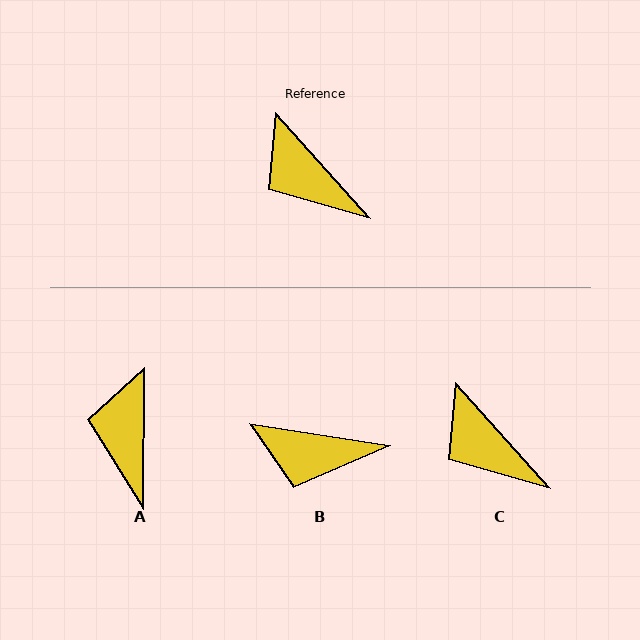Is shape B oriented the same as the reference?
No, it is off by about 39 degrees.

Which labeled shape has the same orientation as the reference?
C.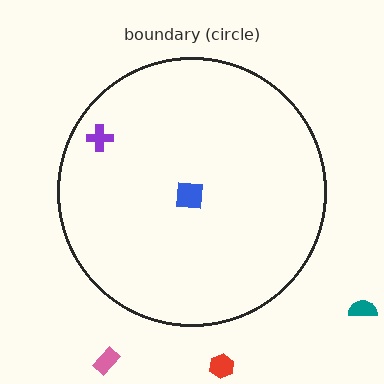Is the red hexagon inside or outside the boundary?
Outside.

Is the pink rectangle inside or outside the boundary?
Outside.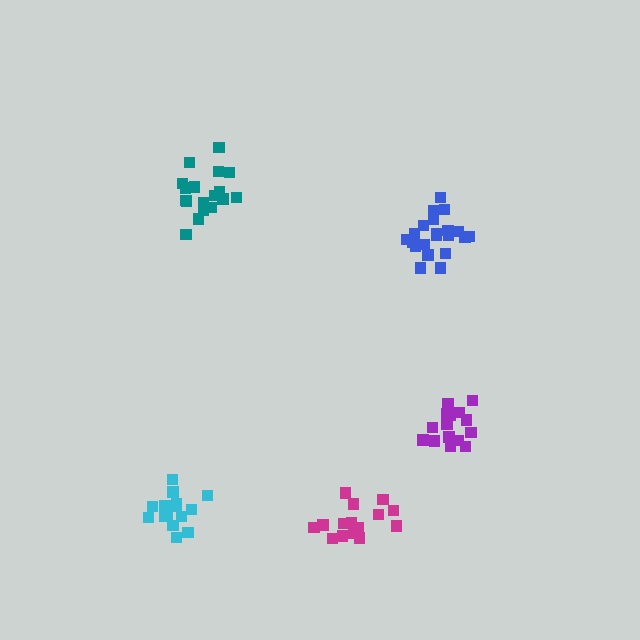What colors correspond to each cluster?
The clusters are colored: teal, blue, magenta, cyan, purple.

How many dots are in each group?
Group 1: 18 dots, Group 2: 21 dots, Group 3: 16 dots, Group 4: 15 dots, Group 5: 18 dots (88 total).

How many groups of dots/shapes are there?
There are 5 groups.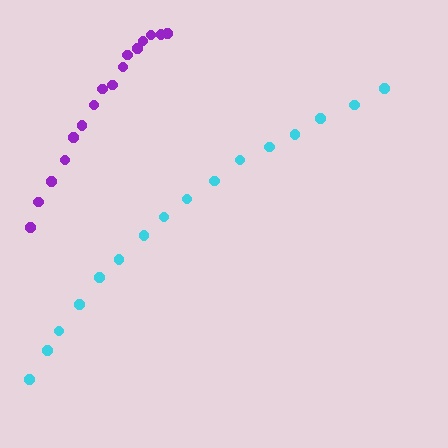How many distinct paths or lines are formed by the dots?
There are 2 distinct paths.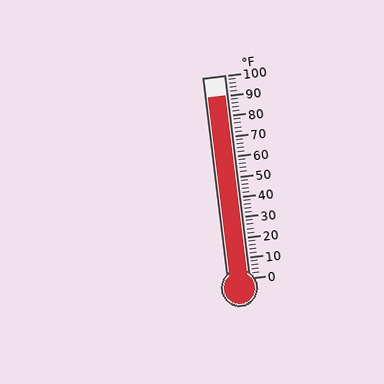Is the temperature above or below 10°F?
The temperature is above 10°F.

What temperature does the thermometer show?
The thermometer shows approximately 90°F.